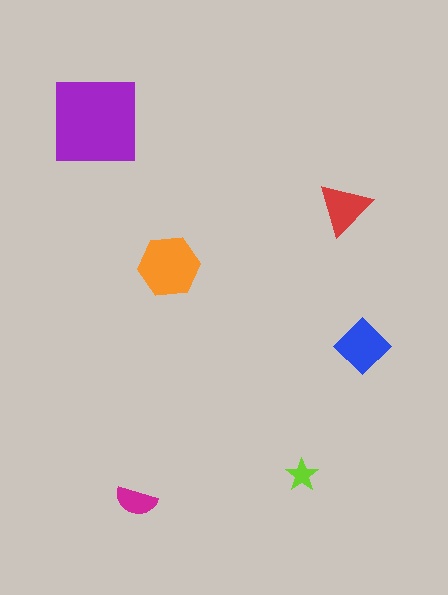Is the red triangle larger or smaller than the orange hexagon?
Smaller.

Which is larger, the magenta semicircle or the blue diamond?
The blue diamond.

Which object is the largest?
The purple square.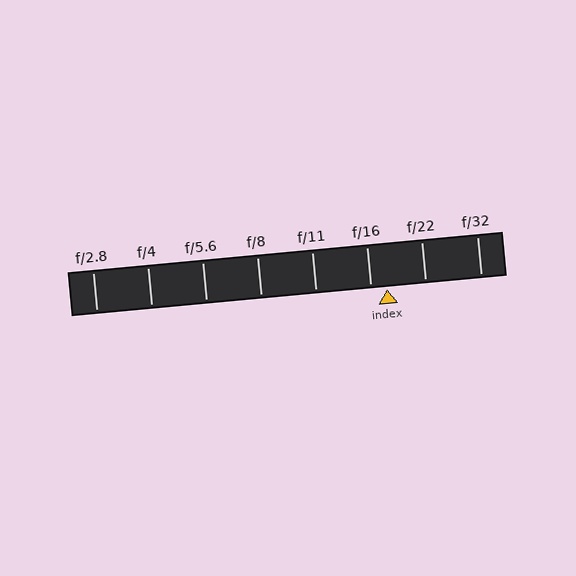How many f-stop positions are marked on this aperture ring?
There are 8 f-stop positions marked.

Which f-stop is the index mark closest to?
The index mark is closest to f/16.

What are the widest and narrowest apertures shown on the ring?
The widest aperture shown is f/2.8 and the narrowest is f/32.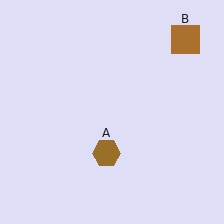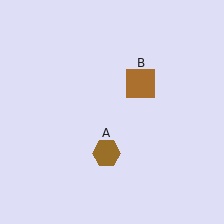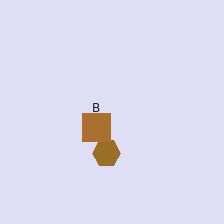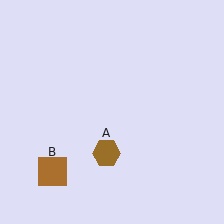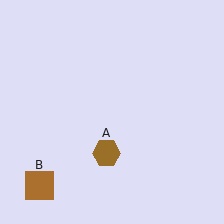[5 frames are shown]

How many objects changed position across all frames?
1 object changed position: brown square (object B).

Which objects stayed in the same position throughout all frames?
Brown hexagon (object A) remained stationary.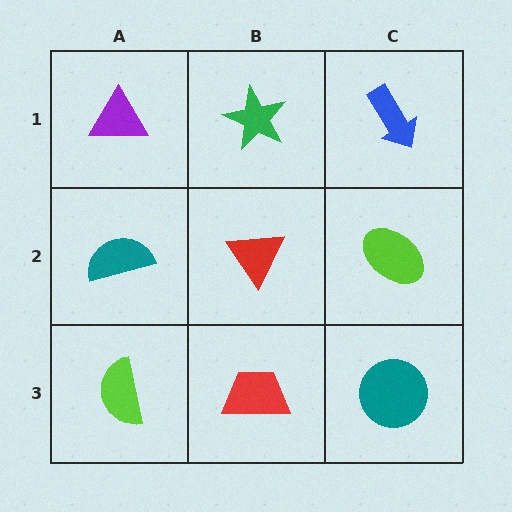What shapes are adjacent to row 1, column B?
A red triangle (row 2, column B), a purple triangle (row 1, column A), a blue arrow (row 1, column C).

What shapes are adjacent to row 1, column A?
A teal semicircle (row 2, column A), a green star (row 1, column B).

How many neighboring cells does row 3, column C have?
2.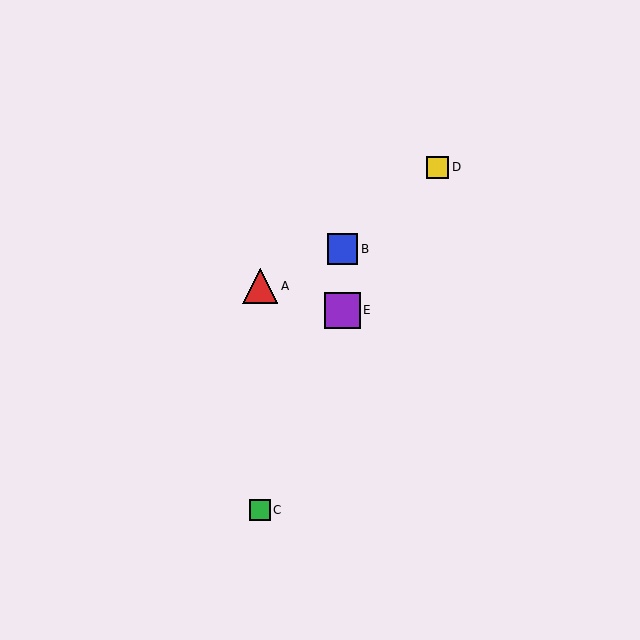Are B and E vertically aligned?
Yes, both are at x≈342.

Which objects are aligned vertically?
Objects B, E are aligned vertically.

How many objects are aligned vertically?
2 objects (B, E) are aligned vertically.